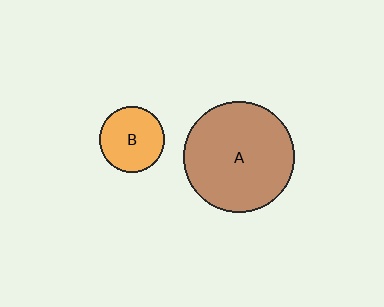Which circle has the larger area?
Circle A (brown).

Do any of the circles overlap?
No, none of the circles overlap.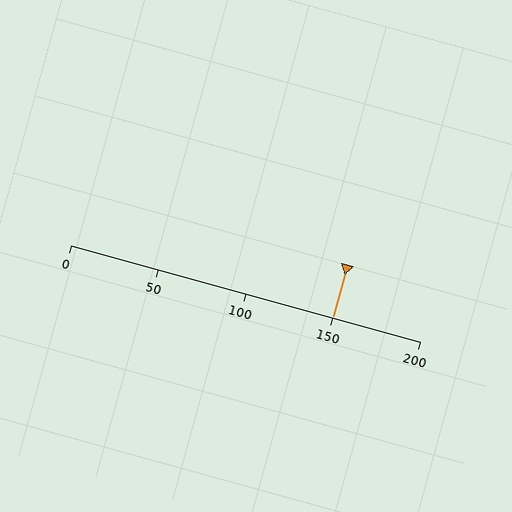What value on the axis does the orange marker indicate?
The marker indicates approximately 150.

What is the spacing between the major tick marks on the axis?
The major ticks are spaced 50 apart.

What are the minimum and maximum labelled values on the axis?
The axis runs from 0 to 200.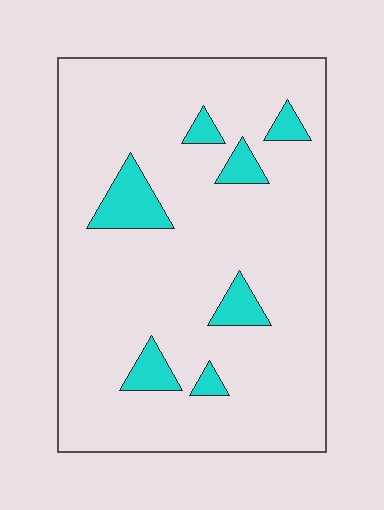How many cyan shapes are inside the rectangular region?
7.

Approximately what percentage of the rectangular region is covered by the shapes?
Approximately 10%.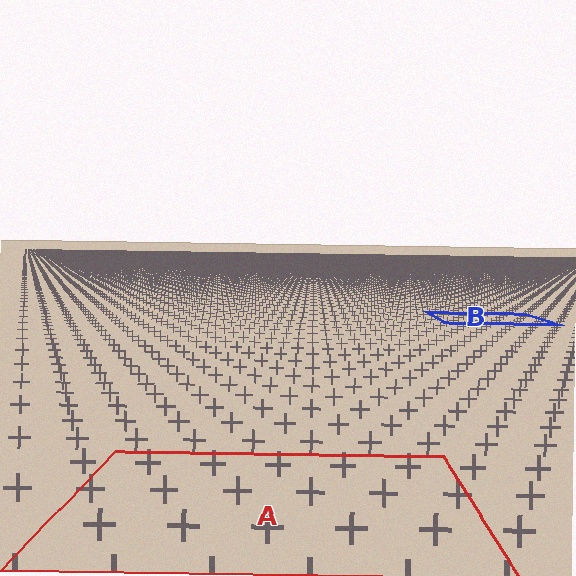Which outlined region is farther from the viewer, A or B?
Region B is farther from the viewer — the texture elements inside it appear smaller and more densely packed.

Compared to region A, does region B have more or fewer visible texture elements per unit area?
Region B has more texture elements per unit area — they are packed more densely because it is farther away.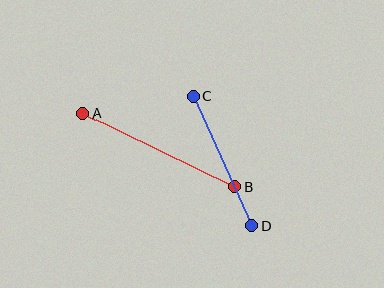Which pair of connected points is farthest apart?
Points A and B are farthest apart.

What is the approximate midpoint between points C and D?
The midpoint is at approximately (223, 161) pixels.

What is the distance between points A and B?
The distance is approximately 169 pixels.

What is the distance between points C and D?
The distance is approximately 142 pixels.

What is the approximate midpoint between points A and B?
The midpoint is at approximately (159, 150) pixels.